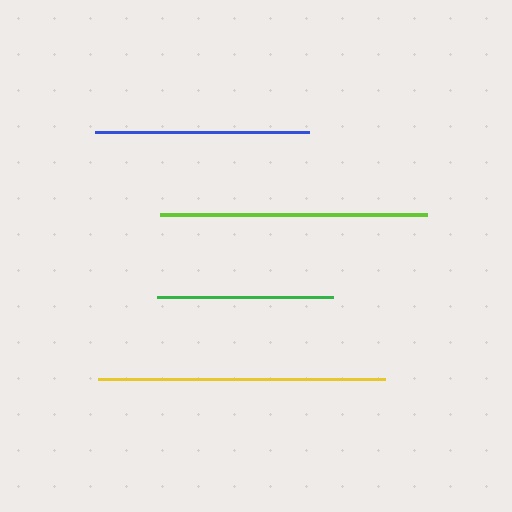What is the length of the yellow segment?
The yellow segment is approximately 287 pixels long.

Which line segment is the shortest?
The green line is the shortest at approximately 176 pixels.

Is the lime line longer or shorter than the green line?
The lime line is longer than the green line.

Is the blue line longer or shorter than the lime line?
The lime line is longer than the blue line.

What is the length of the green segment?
The green segment is approximately 176 pixels long.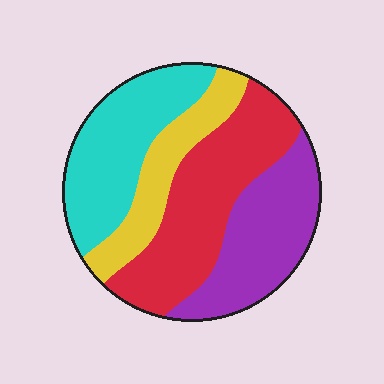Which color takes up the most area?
Red, at roughly 30%.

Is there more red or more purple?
Red.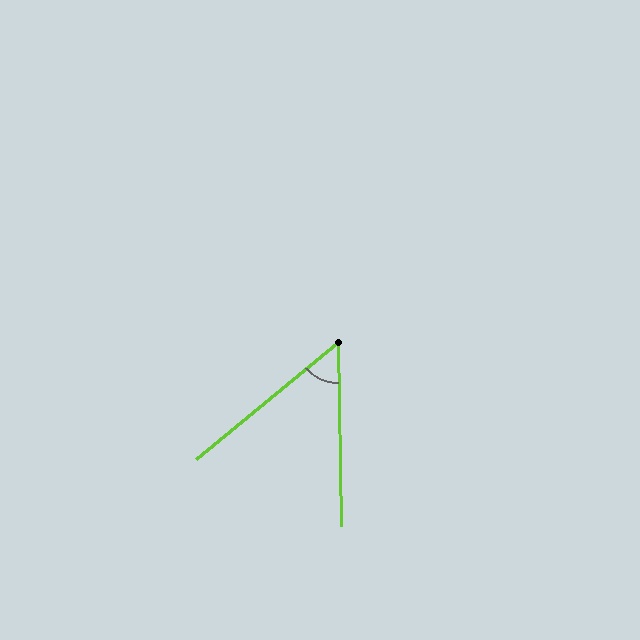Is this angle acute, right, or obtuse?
It is acute.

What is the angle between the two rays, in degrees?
Approximately 51 degrees.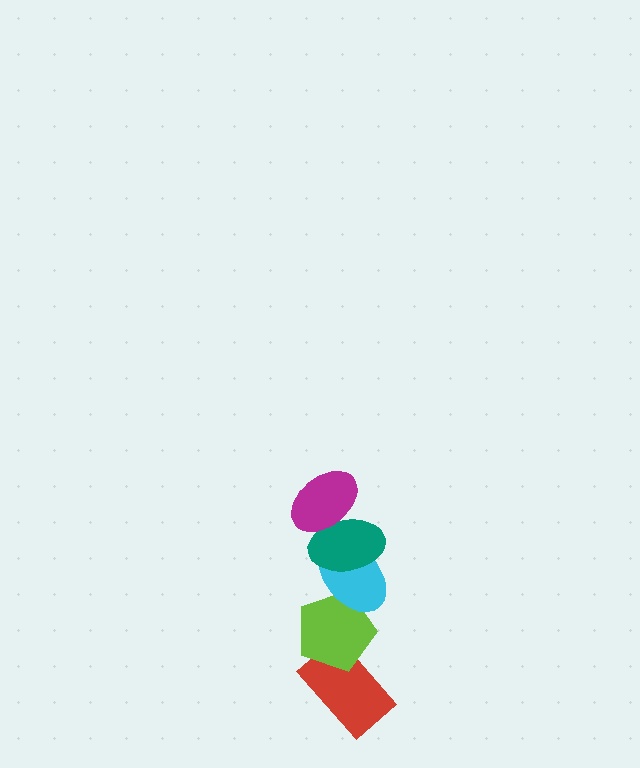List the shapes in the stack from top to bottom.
From top to bottom: the magenta ellipse, the teal ellipse, the cyan ellipse, the lime pentagon, the red rectangle.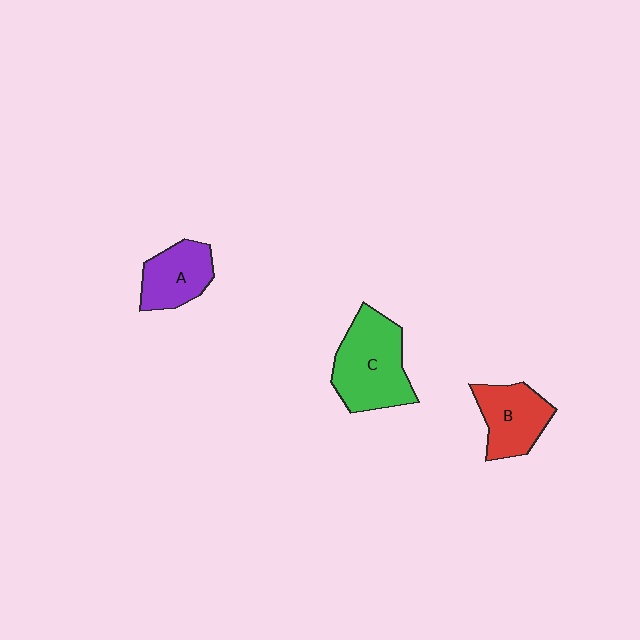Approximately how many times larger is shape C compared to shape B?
Approximately 1.4 times.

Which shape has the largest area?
Shape C (green).